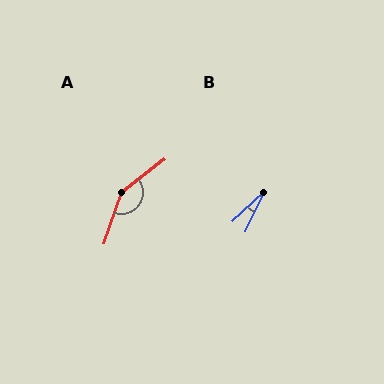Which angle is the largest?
A, at approximately 147 degrees.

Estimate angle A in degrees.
Approximately 147 degrees.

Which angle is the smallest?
B, at approximately 22 degrees.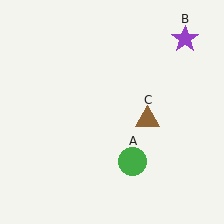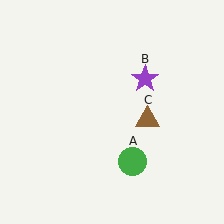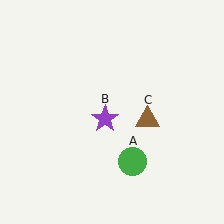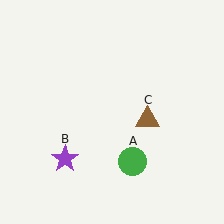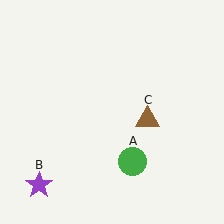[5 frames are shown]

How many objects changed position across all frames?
1 object changed position: purple star (object B).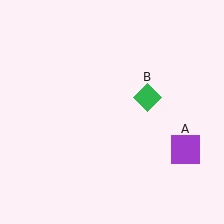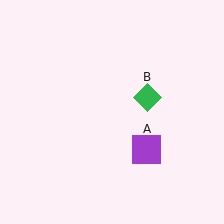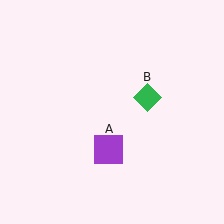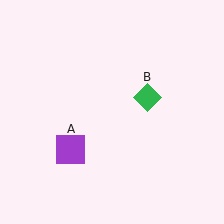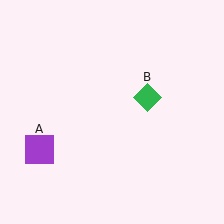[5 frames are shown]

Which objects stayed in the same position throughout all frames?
Green diamond (object B) remained stationary.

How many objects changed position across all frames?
1 object changed position: purple square (object A).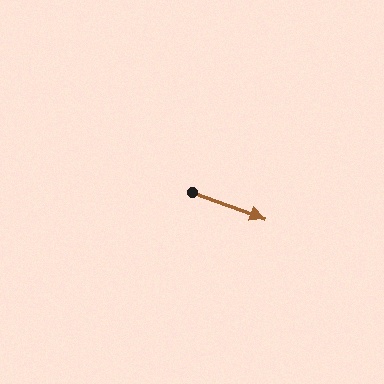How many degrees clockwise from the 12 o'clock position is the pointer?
Approximately 110 degrees.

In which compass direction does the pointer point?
East.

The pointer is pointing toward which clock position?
Roughly 4 o'clock.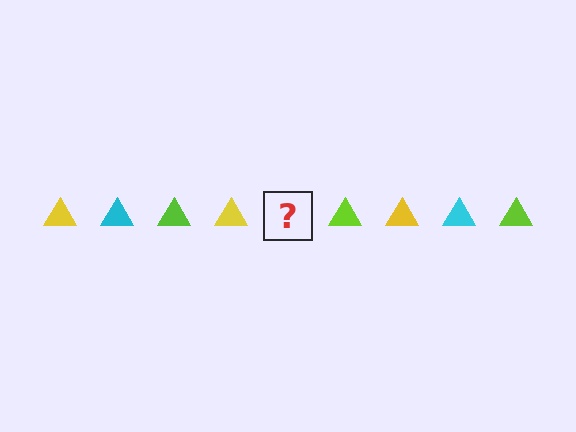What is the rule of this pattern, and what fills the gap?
The rule is that the pattern cycles through yellow, cyan, lime triangles. The gap should be filled with a cyan triangle.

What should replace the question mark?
The question mark should be replaced with a cyan triangle.